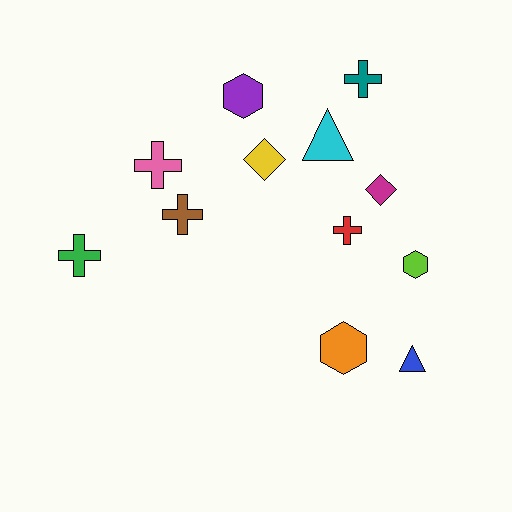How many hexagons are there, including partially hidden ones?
There are 3 hexagons.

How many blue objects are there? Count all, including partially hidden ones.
There is 1 blue object.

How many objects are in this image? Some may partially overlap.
There are 12 objects.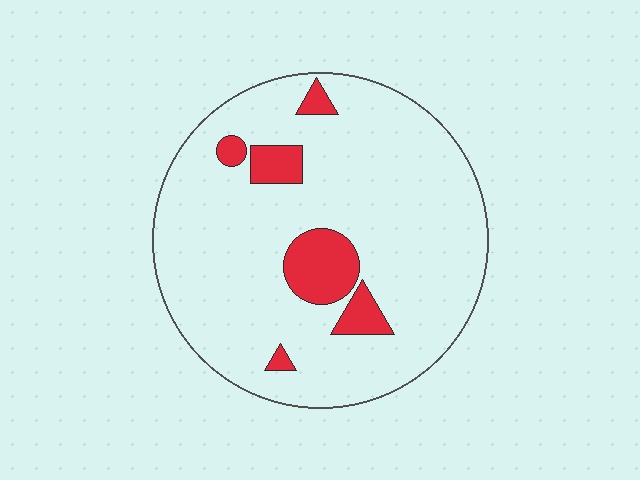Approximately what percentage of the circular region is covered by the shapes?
Approximately 10%.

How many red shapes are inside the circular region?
6.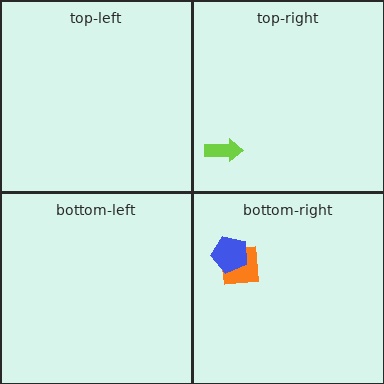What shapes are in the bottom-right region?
The orange square, the blue pentagon.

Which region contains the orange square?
The bottom-right region.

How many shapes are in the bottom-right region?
2.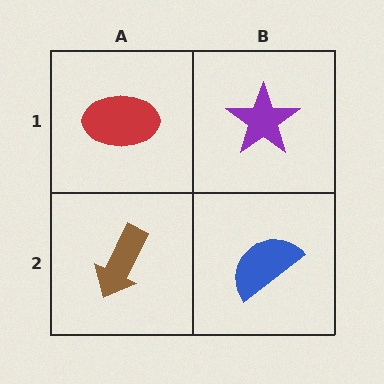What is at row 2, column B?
A blue semicircle.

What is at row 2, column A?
A brown arrow.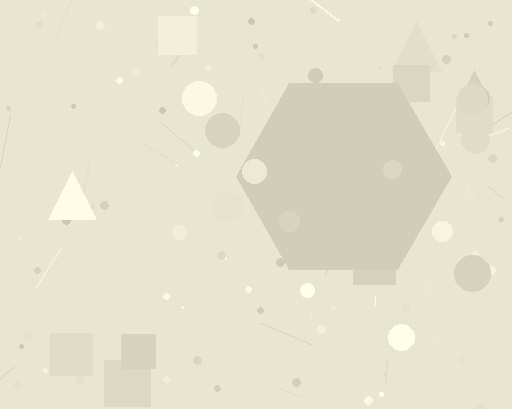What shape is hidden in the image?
A hexagon is hidden in the image.